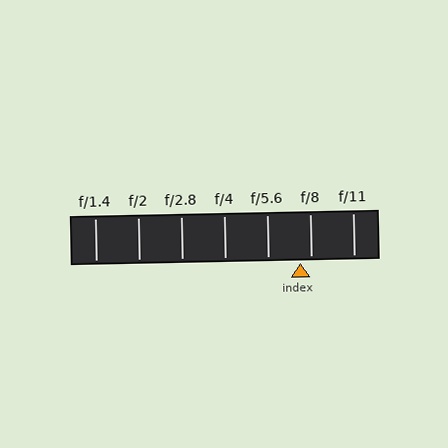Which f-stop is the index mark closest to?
The index mark is closest to f/8.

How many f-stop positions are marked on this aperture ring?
There are 7 f-stop positions marked.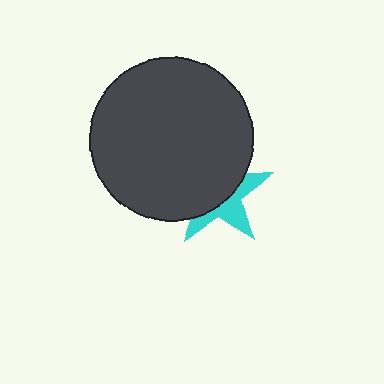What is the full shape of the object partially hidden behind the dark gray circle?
The partially hidden object is a cyan star.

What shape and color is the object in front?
The object in front is a dark gray circle.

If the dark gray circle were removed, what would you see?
You would see the complete cyan star.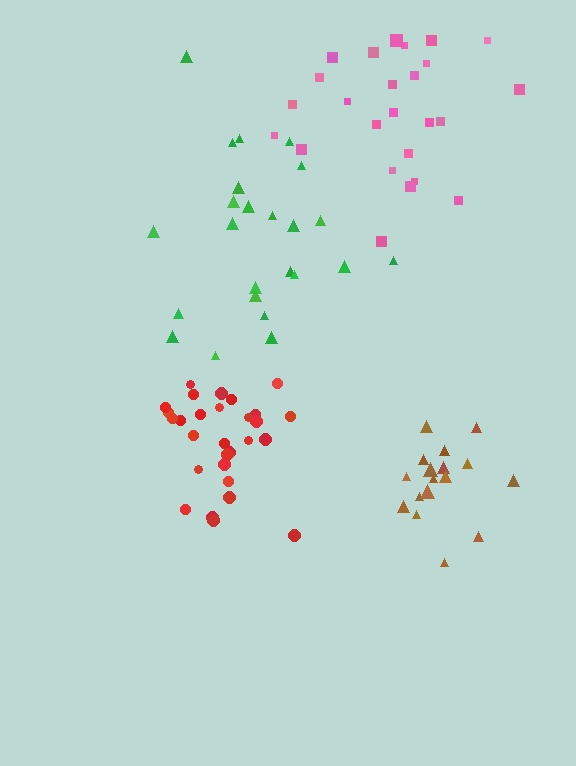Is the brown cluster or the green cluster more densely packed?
Brown.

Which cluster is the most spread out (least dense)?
Green.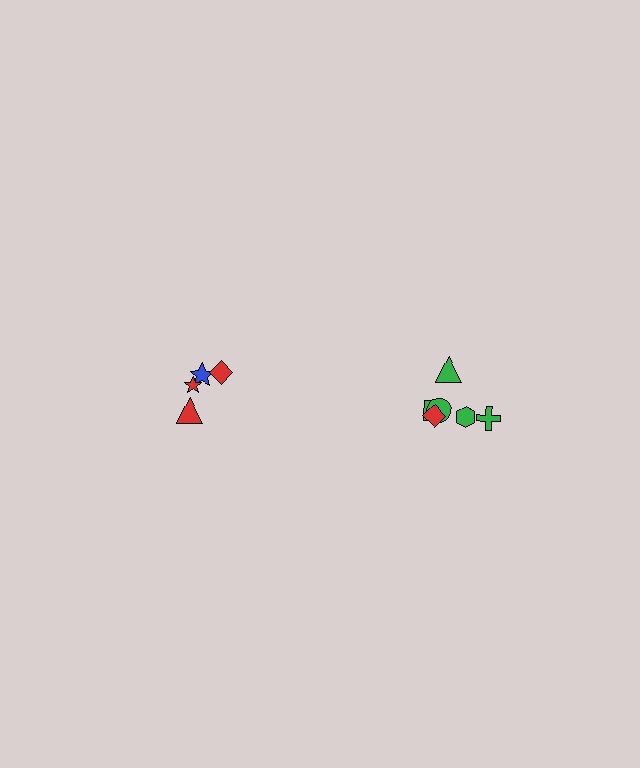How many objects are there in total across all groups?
There are 10 objects.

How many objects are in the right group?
There are 6 objects.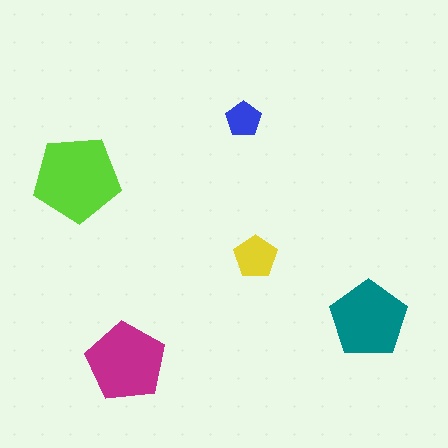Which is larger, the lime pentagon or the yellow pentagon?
The lime one.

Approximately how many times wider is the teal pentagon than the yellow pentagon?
About 2 times wider.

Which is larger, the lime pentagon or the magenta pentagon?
The lime one.